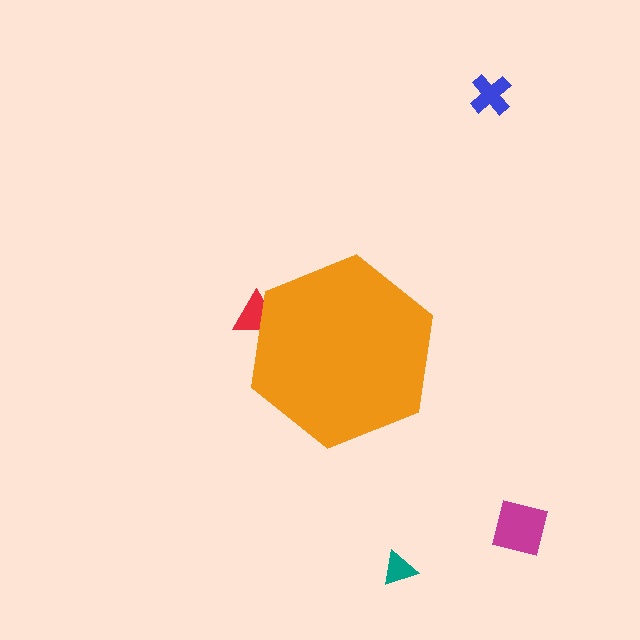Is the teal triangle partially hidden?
No, the teal triangle is fully visible.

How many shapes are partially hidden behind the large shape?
1 shape is partially hidden.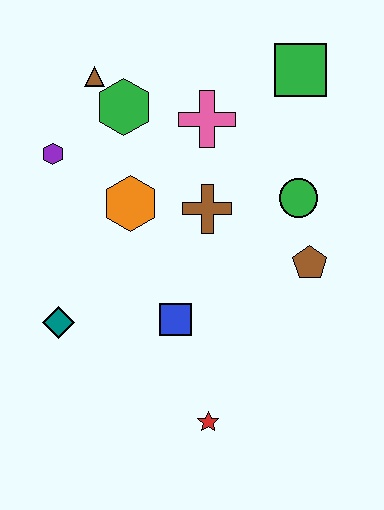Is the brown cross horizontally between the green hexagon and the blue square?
No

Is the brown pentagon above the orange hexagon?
No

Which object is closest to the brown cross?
The orange hexagon is closest to the brown cross.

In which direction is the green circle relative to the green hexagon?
The green circle is to the right of the green hexagon.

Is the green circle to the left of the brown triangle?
No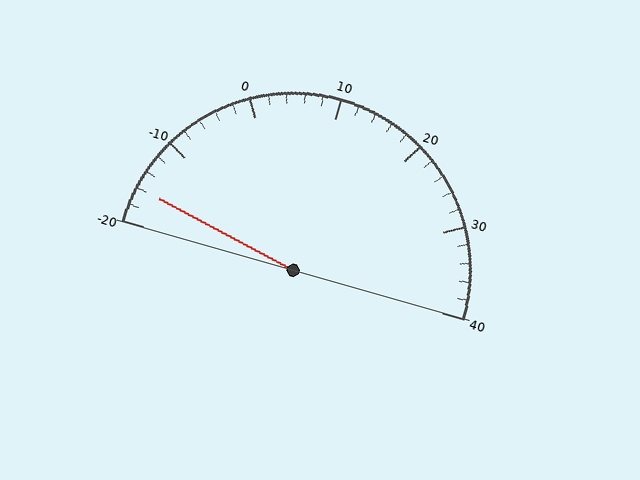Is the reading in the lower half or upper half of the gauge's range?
The reading is in the lower half of the range (-20 to 40).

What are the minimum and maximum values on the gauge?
The gauge ranges from -20 to 40.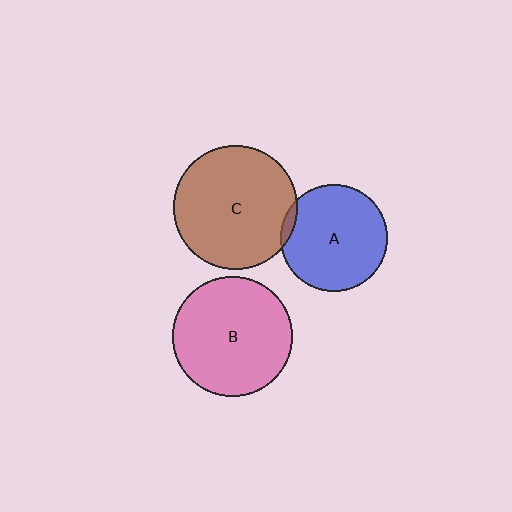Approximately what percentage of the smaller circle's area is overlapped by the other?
Approximately 5%.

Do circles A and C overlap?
Yes.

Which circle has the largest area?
Circle C (brown).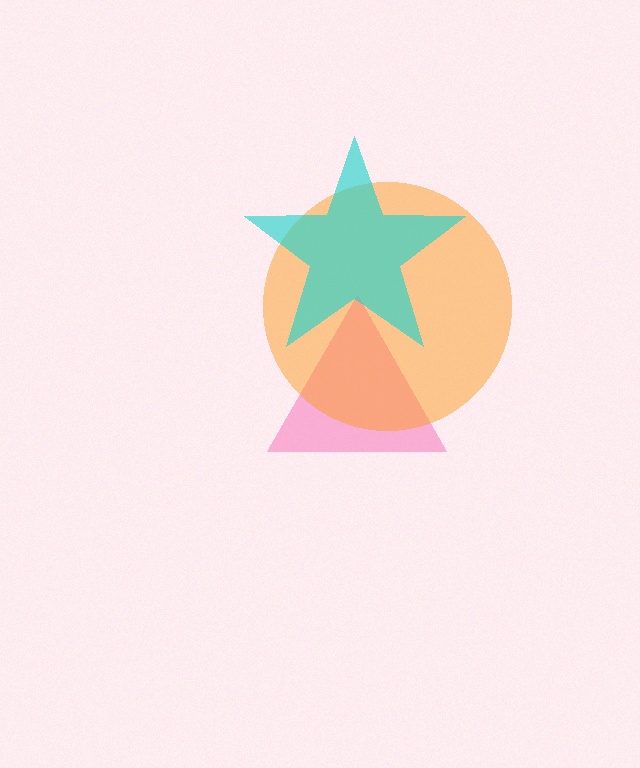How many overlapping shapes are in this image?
There are 3 overlapping shapes in the image.